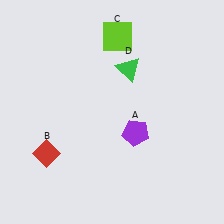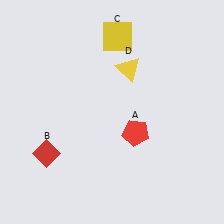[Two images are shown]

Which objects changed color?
A changed from purple to red. C changed from lime to yellow. D changed from green to yellow.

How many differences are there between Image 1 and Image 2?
There are 3 differences between the two images.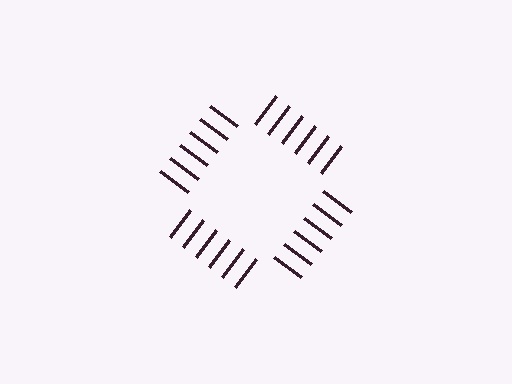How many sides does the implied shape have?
4 sides — the line-ends trace a square.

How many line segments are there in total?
24 — 6 along each of the 4 edges.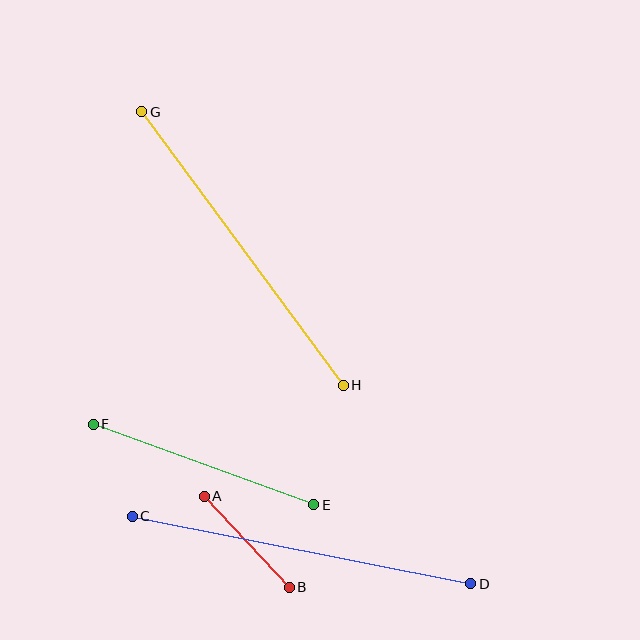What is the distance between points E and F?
The distance is approximately 235 pixels.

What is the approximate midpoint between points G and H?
The midpoint is at approximately (243, 248) pixels.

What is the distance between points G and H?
The distance is approximately 340 pixels.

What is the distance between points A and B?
The distance is approximately 125 pixels.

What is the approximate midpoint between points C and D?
The midpoint is at approximately (302, 550) pixels.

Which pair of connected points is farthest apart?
Points C and D are farthest apart.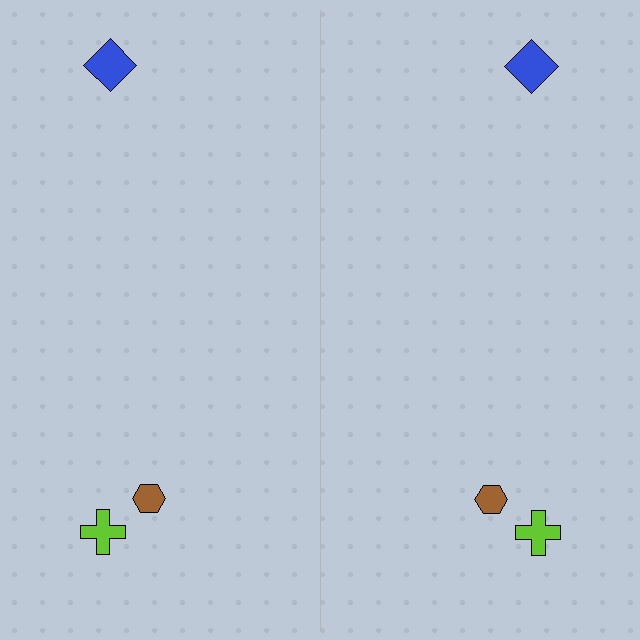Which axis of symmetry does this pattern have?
The pattern has a vertical axis of symmetry running through the center of the image.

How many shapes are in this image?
There are 6 shapes in this image.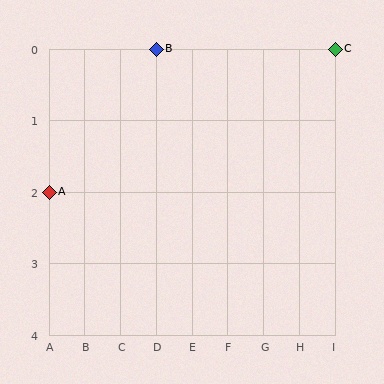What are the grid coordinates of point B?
Point B is at grid coordinates (D, 0).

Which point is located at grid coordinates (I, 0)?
Point C is at (I, 0).